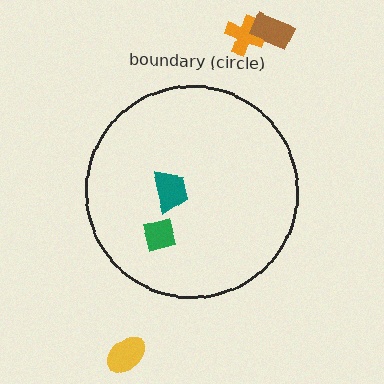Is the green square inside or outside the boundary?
Inside.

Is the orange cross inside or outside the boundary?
Outside.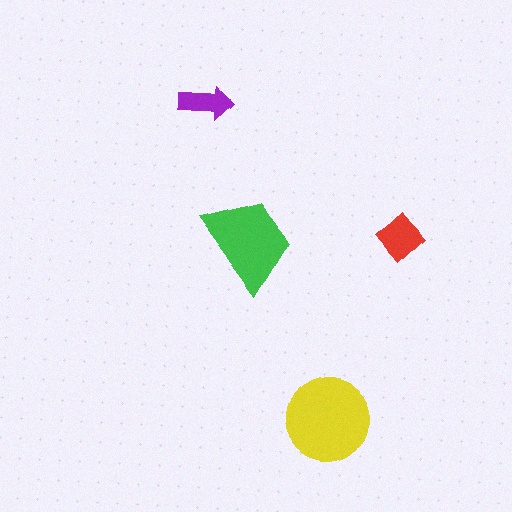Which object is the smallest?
The purple arrow.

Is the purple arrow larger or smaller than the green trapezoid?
Smaller.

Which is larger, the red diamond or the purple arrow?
The red diamond.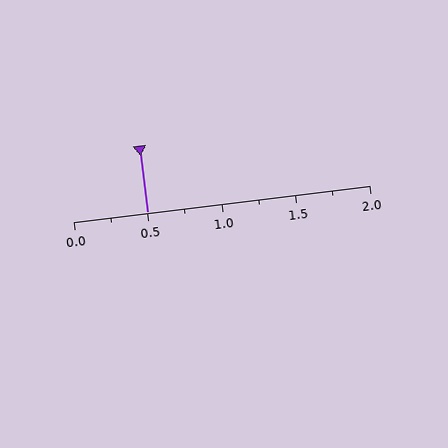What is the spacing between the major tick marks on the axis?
The major ticks are spaced 0.5 apart.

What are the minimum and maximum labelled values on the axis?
The axis runs from 0.0 to 2.0.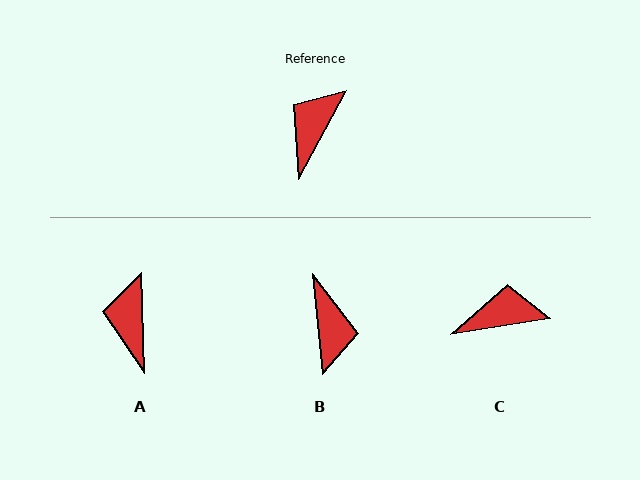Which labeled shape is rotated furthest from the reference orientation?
B, about 146 degrees away.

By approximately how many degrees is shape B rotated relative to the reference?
Approximately 146 degrees clockwise.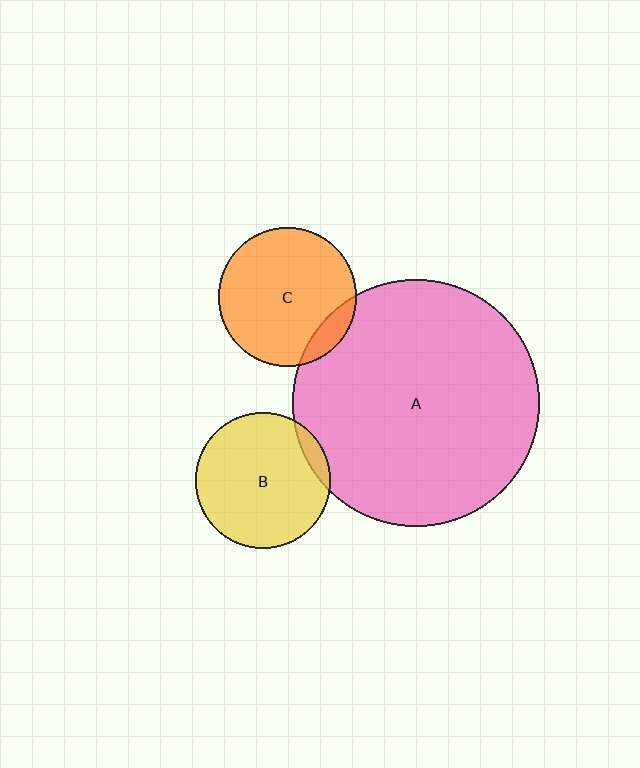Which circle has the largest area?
Circle A (pink).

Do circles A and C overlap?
Yes.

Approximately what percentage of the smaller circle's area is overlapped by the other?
Approximately 10%.